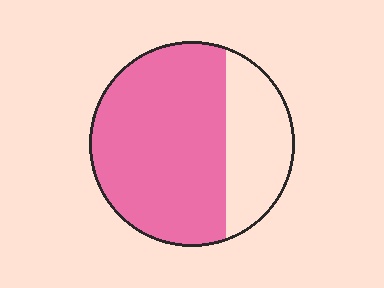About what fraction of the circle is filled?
About two thirds (2/3).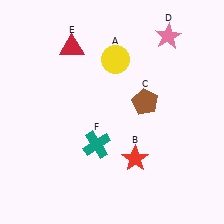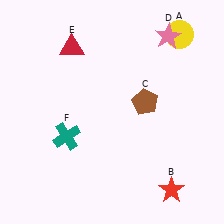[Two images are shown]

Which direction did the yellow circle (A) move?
The yellow circle (A) moved right.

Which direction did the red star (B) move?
The red star (B) moved right.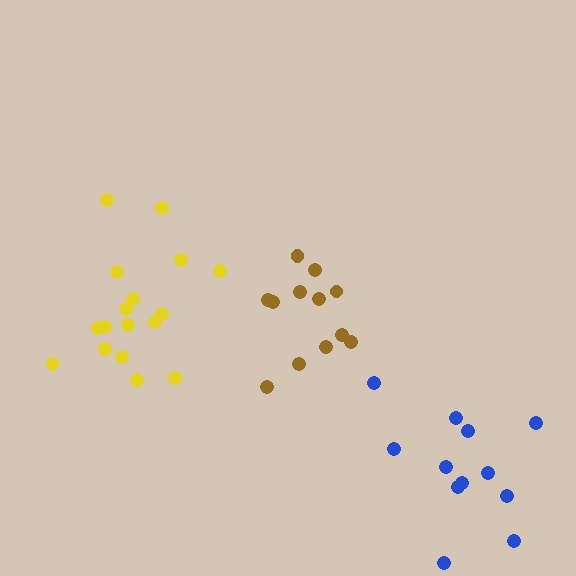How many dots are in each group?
Group 1: 17 dots, Group 2: 12 dots, Group 3: 12 dots (41 total).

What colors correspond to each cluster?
The clusters are colored: yellow, blue, brown.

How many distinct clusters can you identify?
There are 3 distinct clusters.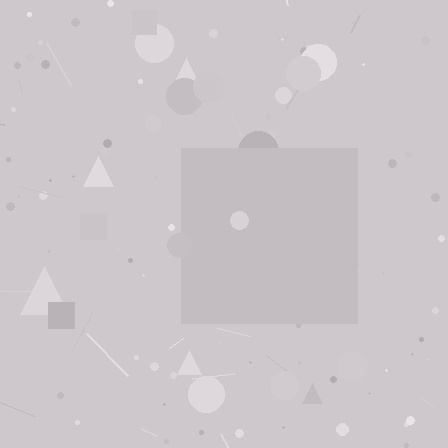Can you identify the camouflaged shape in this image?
The camouflaged shape is a square.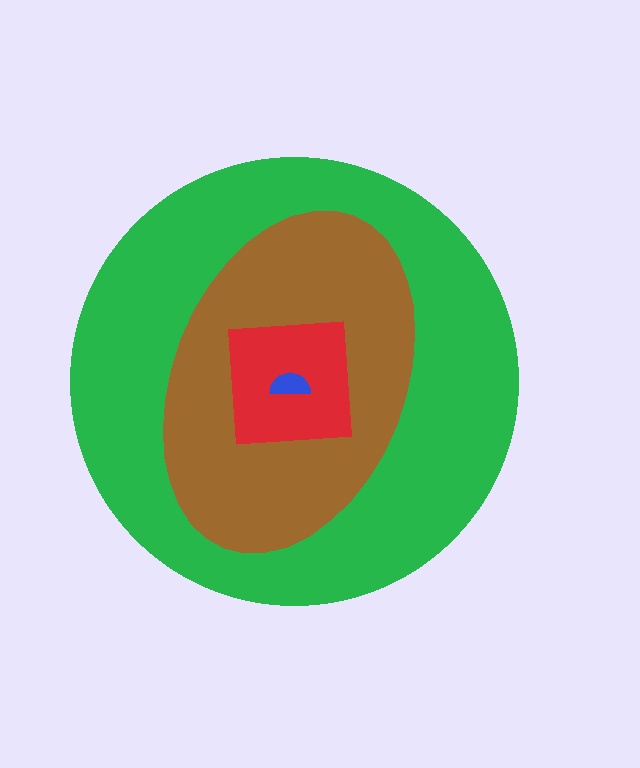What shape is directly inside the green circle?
The brown ellipse.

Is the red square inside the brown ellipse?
Yes.